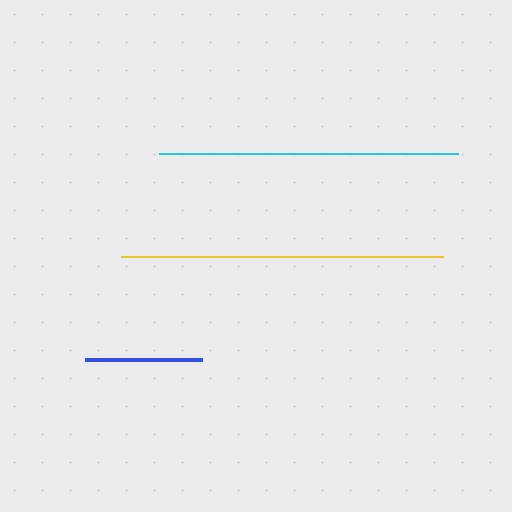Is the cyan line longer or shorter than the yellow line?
The yellow line is longer than the cyan line.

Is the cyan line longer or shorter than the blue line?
The cyan line is longer than the blue line.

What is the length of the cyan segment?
The cyan segment is approximately 298 pixels long.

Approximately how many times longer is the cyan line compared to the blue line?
The cyan line is approximately 2.6 times the length of the blue line.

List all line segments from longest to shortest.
From longest to shortest: yellow, cyan, blue.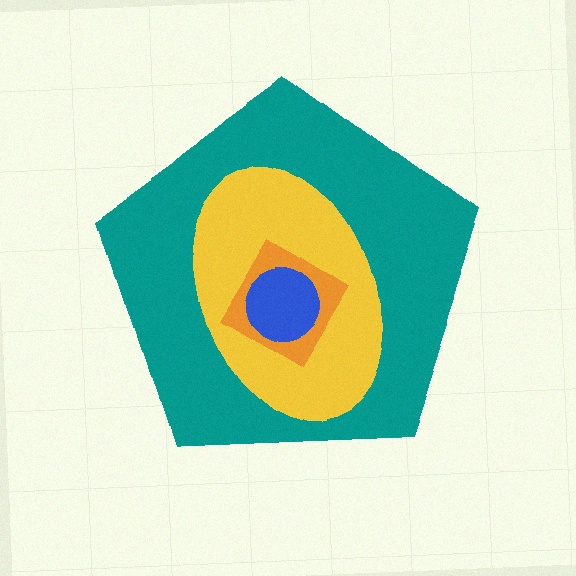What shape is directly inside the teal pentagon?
The yellow ellipse.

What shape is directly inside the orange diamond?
The blue circle.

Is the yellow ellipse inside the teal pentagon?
Yes.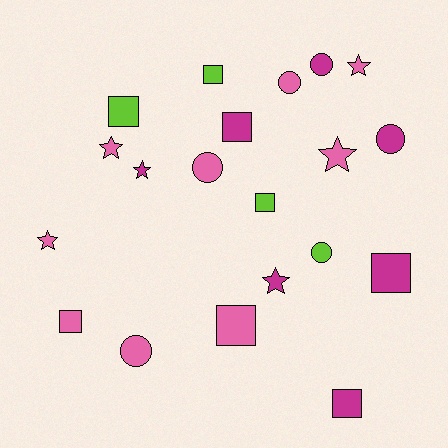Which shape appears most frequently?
Square, with 8 objects.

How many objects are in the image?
There are 20 objects.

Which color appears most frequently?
Pink, with 9 objects.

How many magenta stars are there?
There are 2 magenta stars.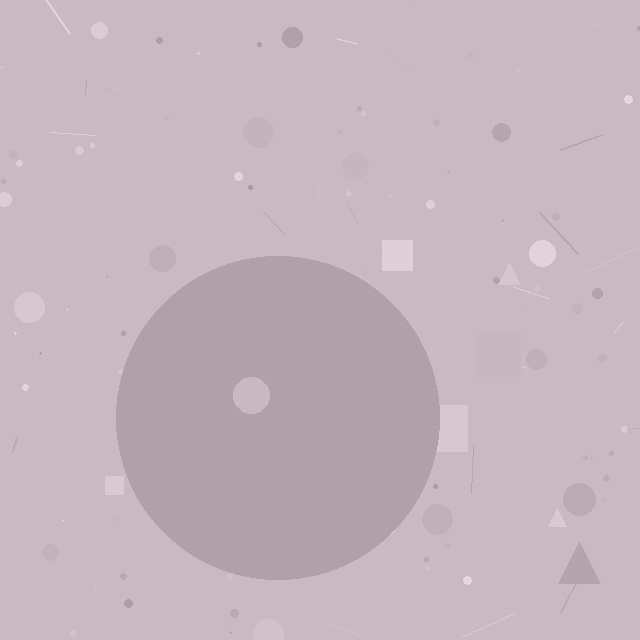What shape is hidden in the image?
A circle is hidden in the image.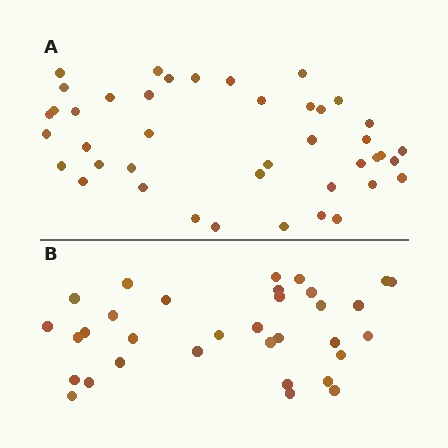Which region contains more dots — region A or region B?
Region A (the top region) has more dots.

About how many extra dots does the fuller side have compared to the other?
Region A has roughly 8 or so more dots than region B.